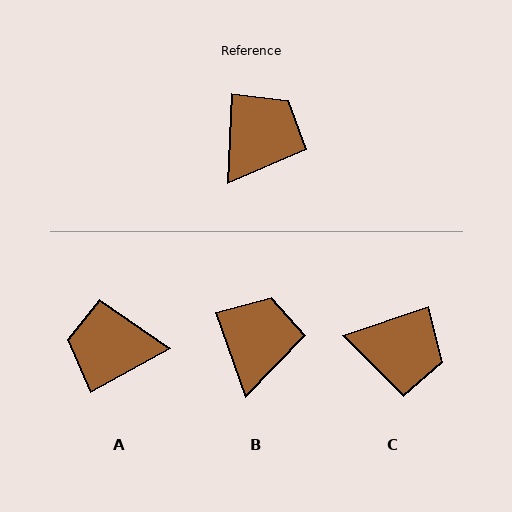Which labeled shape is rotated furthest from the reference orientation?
A, about 121 degrees away.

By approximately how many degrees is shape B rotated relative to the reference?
Approximately 22 degrees counter-clockwise.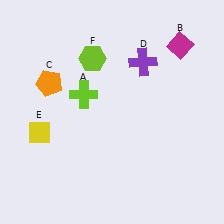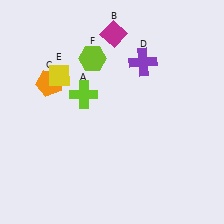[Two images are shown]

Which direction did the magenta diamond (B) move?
The magenta diamond (B) moved left.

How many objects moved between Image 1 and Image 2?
2 objects moved between the two images.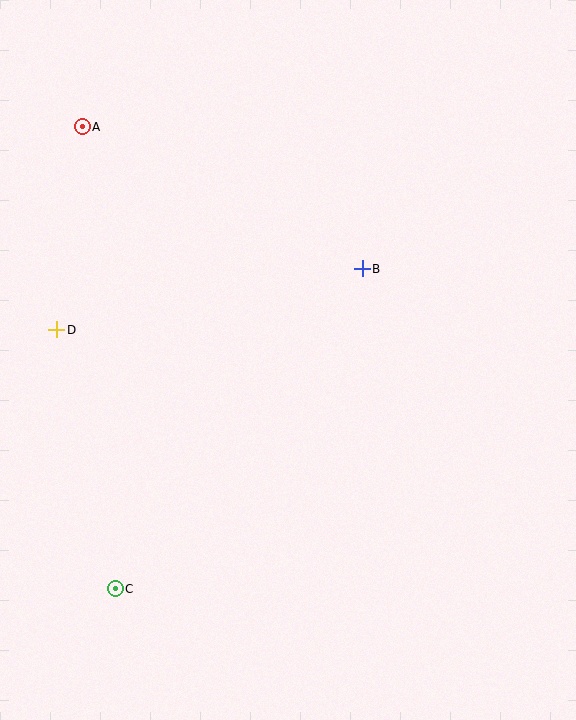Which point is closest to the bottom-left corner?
Point C is closest to the bottom-left corner.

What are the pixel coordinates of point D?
Point D is at (57, 330).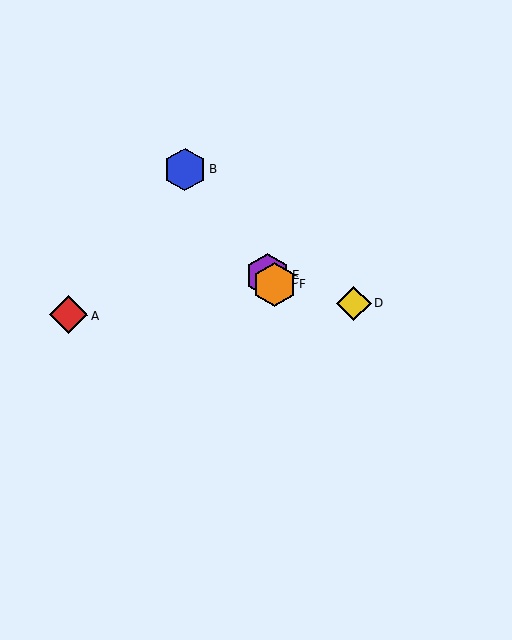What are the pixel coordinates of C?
Object C is at (271, 280).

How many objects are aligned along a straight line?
4 objects (B, C, E, F) are aligned along a straight line.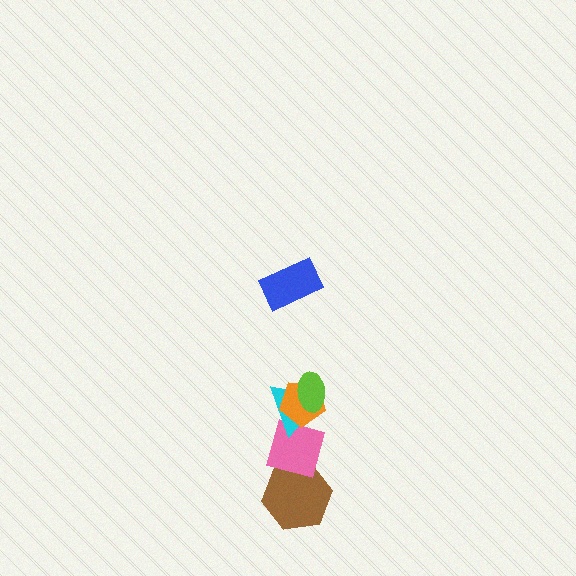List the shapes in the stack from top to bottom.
From top to bottom: the blue rectangle, the lime ellipse, the orange pentagon, the cyan triangle, the pink diamond, the brown hexagon.